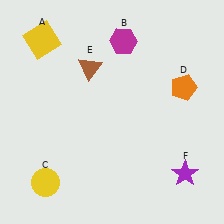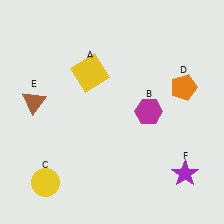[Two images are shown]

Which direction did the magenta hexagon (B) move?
The magenta hexagon (B) moved down.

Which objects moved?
The objects that moved are: the yellow square (A), the magenta hexagon (B), the brown triangle (E).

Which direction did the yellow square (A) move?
The yellow square (A) moved right.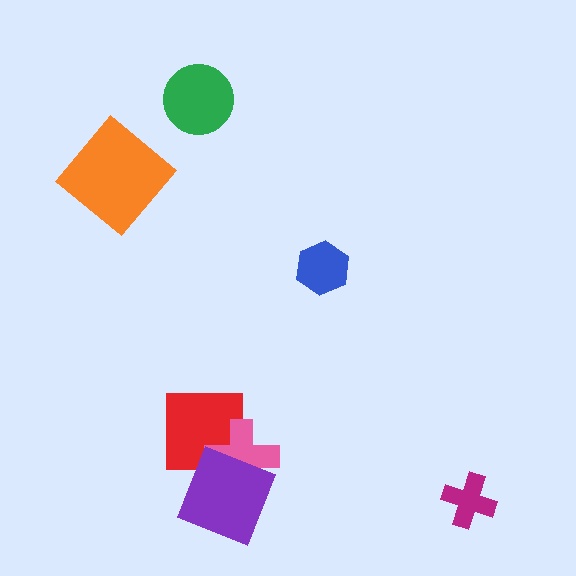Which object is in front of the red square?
The pink cross is in front of the red square.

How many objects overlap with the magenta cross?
0 objects overlap with the magenta cross.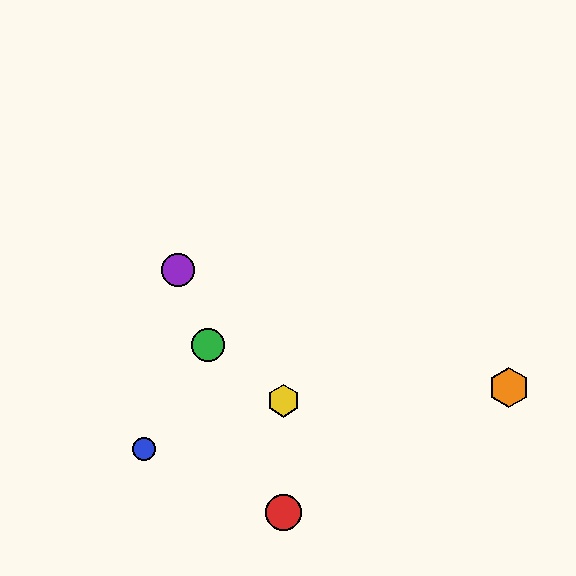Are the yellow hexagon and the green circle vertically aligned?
No, the yellow hexagon is at x≈283 and the green circle is at x≈208.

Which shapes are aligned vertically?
The red circle, the yellow hexagon are aligned vertically.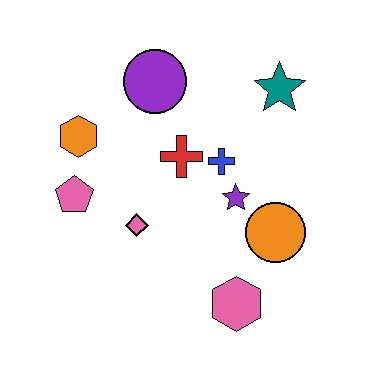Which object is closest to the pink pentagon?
The orange hexagon is closest to the pink pentagon.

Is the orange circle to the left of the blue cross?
No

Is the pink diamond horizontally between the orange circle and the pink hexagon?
No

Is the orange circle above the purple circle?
No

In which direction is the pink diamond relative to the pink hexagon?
The pink diamond is to the left of the pink hexagon.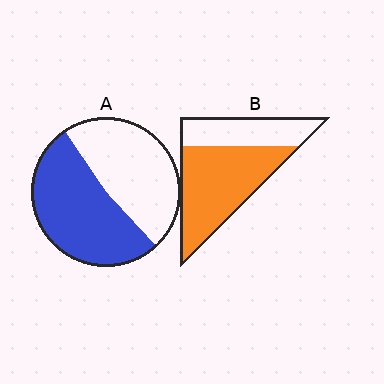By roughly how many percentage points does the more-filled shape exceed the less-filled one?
By roughly 15 percentage points (B over A).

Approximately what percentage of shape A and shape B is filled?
A is approximately 55% and B is approximately 65%.